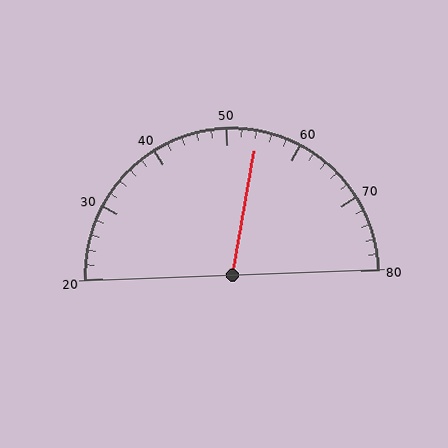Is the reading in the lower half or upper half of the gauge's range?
The reading is in the upper half of the range (20 to 80).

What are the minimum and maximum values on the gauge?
The gauge ranges from 20 to 80.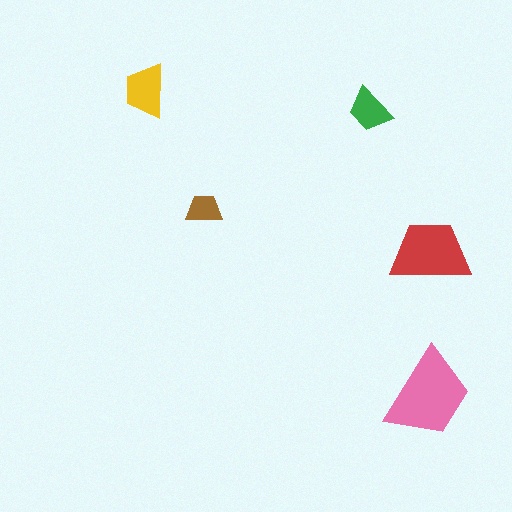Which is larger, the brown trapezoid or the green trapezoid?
The green one.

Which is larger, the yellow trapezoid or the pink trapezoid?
The pink one.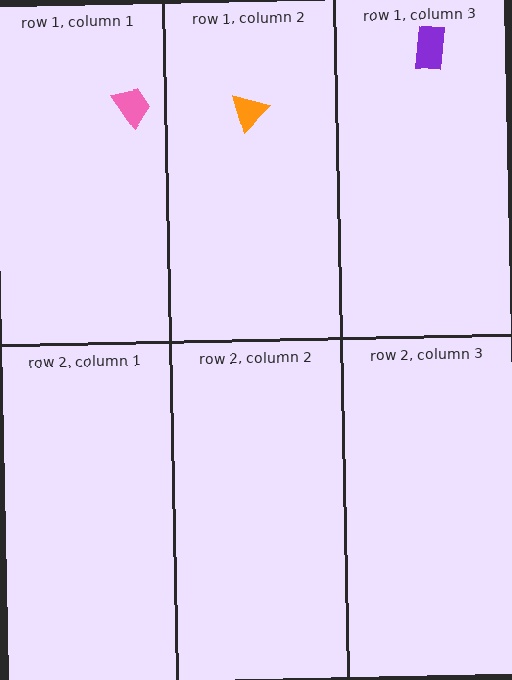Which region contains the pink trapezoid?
The row 1, column 1 region.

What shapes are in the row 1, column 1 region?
The pink trapezoid.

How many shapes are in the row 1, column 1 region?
1.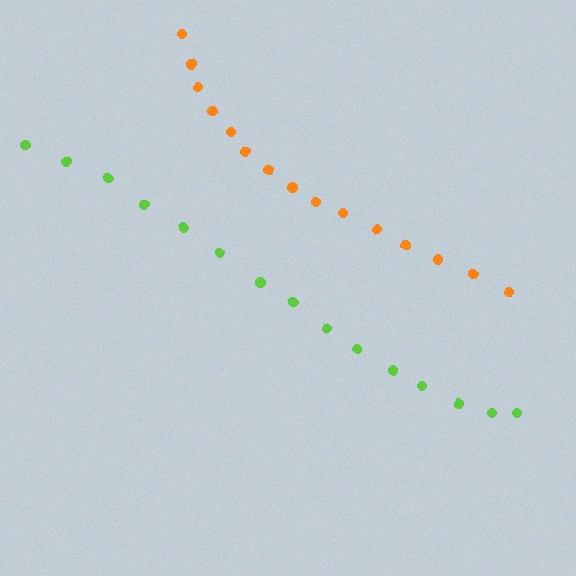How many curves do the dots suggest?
There are 2 distinct paths.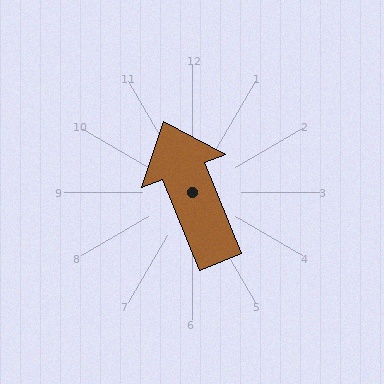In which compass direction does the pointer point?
North.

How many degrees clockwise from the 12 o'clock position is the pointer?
Approximately 338 degrees.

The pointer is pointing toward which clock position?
Roughly 11 o'clock.